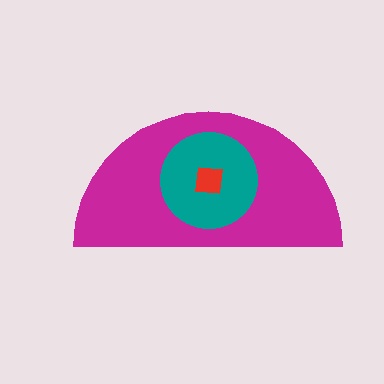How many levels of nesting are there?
3.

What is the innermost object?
The red square.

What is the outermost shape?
The magenta semicircle.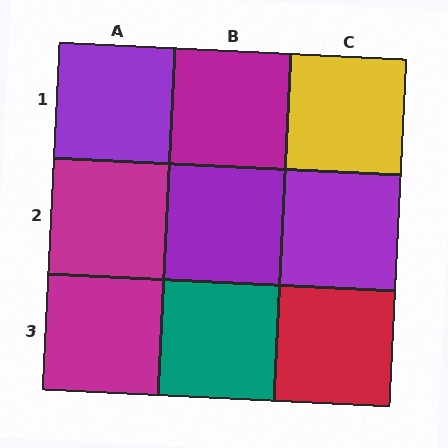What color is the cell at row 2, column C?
Purple.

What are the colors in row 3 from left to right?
Magenta, teal, red.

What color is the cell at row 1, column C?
Yellow.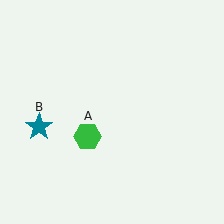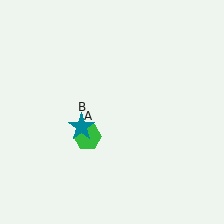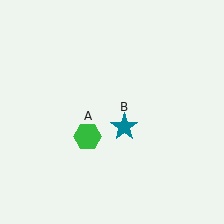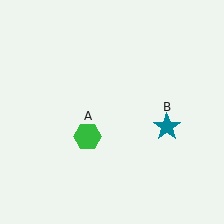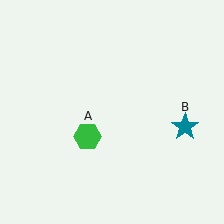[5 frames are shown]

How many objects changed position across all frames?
1 object changed position: teal star (object B).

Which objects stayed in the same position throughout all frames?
Green hexagon (object A) remained stationary.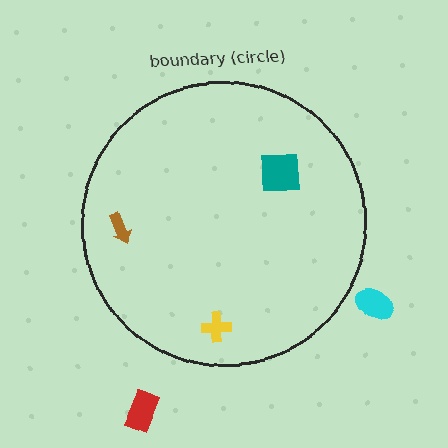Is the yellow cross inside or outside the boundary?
Inside.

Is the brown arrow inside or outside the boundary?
Inside.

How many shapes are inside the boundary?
3 inside, 2 outside.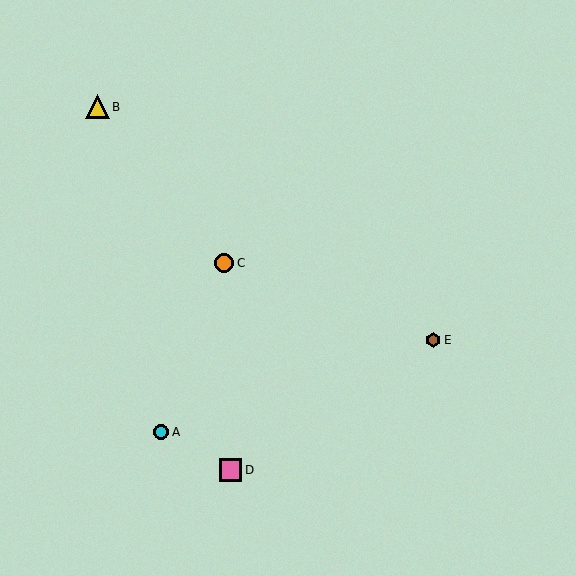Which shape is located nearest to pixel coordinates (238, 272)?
The orange circle (labeled C) at (224, 263) is nearest to that location.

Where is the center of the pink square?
The center of the pink square is at (231, 470).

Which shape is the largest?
The yellow triangle (labeled B) is the largest.